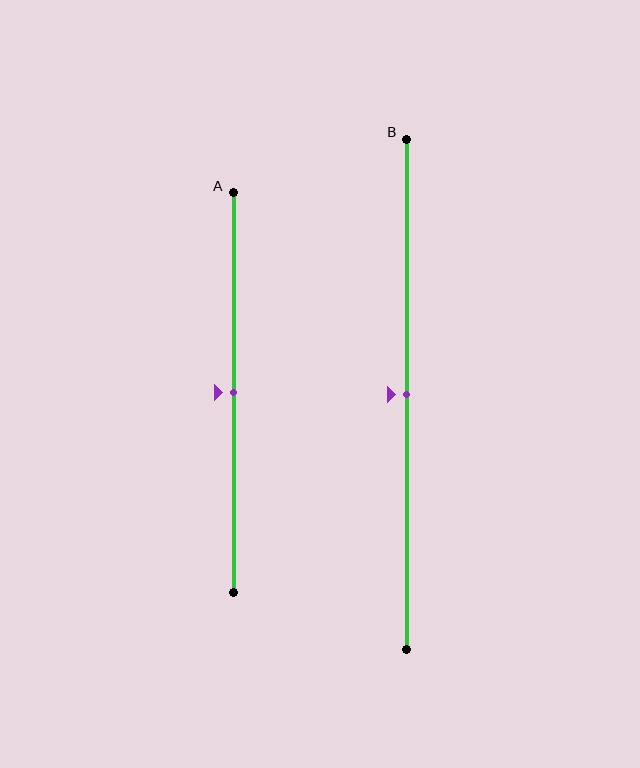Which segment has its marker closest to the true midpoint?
Segment A has its marker closest to the true midpoint.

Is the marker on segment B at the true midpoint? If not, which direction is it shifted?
Yes, the marker on segment B is at the true midpoint.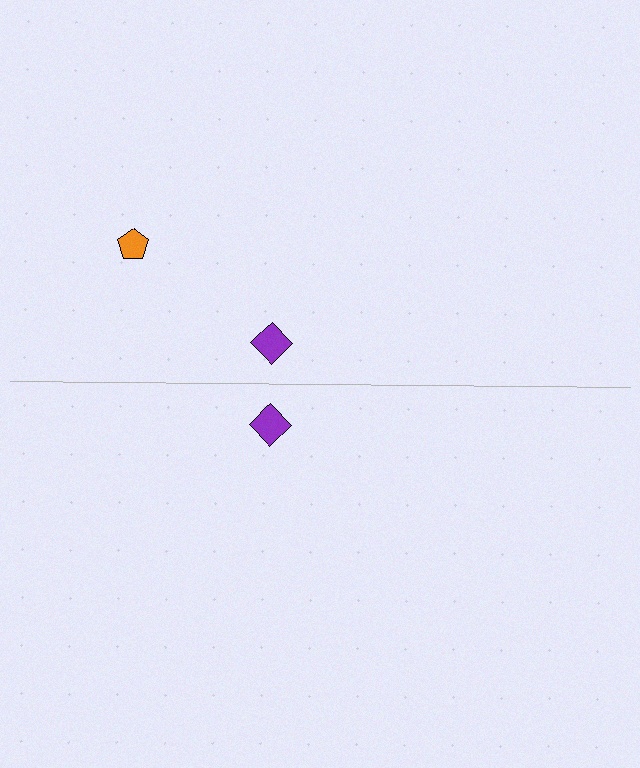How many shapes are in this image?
There are 3 shapes in this image.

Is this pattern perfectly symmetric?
No, the pattern is not perfectly symmetric. A orange pentagon is missing from the bottom side.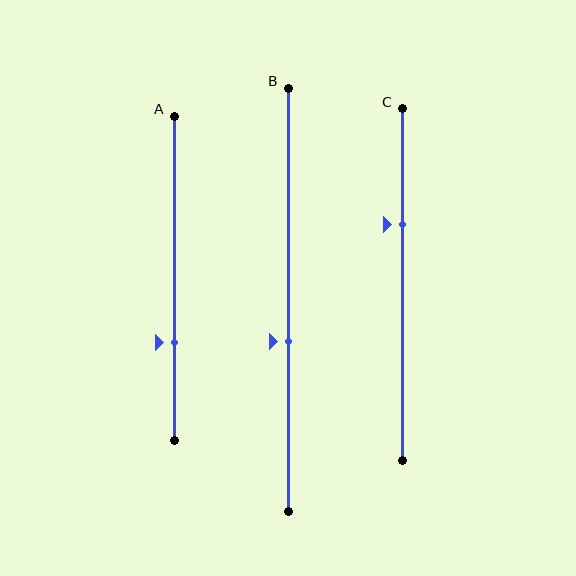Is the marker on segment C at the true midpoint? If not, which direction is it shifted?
No, the marker on segment C is shifted upward by about 17% of the segment length.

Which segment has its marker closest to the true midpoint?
Segment B has its marker closest to the true midpoint.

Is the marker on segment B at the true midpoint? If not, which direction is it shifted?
No, the marker on segment B is shifted downward by about 10% of the segment length.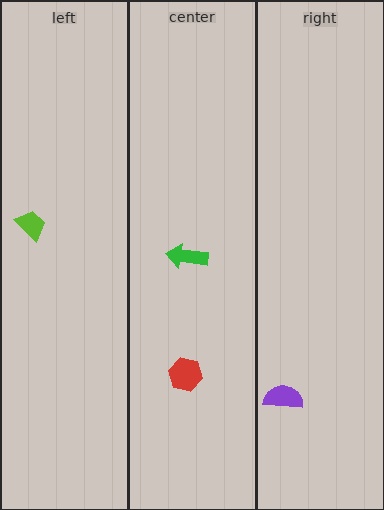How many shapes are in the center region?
2.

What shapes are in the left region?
The lime trapezoid.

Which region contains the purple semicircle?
The right region.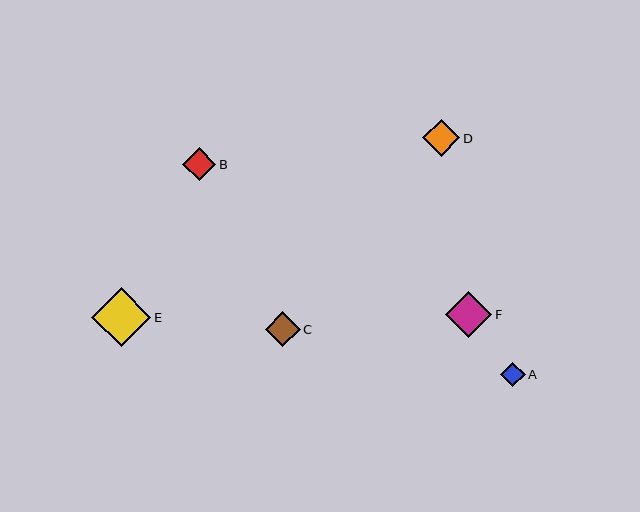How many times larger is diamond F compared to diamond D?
Diamond F is approximately 1.3 times the size of diamond D.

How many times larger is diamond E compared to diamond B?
Diamond E is approximately 1.8 times the size of diamond B.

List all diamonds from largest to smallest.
From largest to smallest: E, F, D, C, B, A.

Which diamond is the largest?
Diamond E is the largest with a size of approximately 59 pixels.